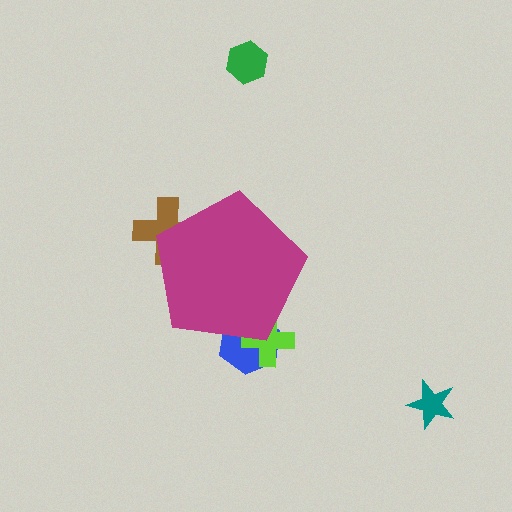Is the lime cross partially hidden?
Yes, the lime cross is partially hidden behind the magenta pentagon.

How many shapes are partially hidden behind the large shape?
3 shapes are partially hidden.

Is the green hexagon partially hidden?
No, the green hexagon is fully visible.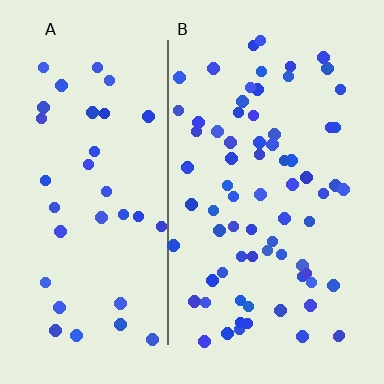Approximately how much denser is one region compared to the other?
Approximately 2.0× — region B over region A.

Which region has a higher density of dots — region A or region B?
B (the right).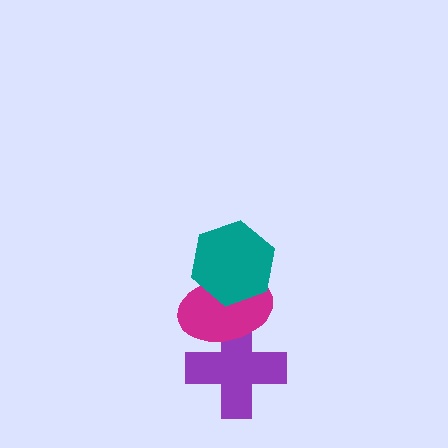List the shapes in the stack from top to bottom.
From top to bottom: the teal hexagon, the magenta ellipse, the purple cross.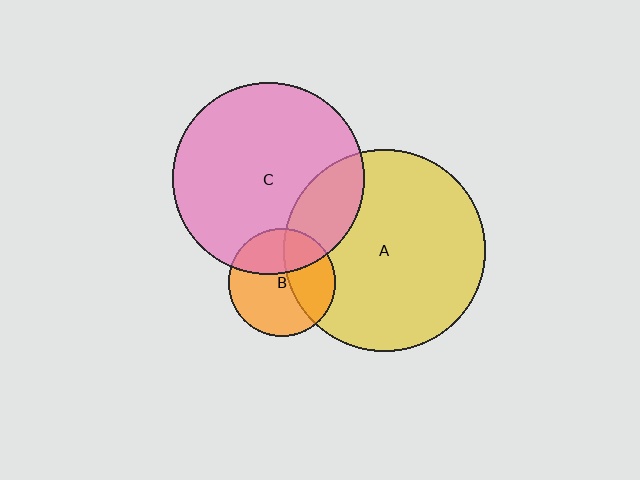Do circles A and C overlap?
Yes.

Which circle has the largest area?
Circle A (yellow).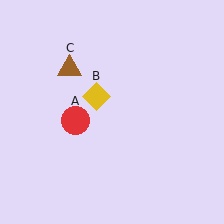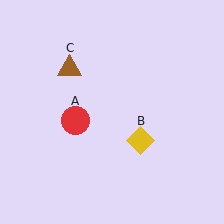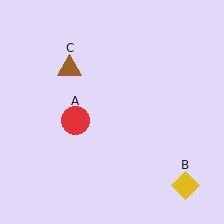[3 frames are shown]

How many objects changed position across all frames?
1 object changed position: yellow diamond (object B).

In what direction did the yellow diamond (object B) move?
The yellow diamond (object B) moved down and to the right.